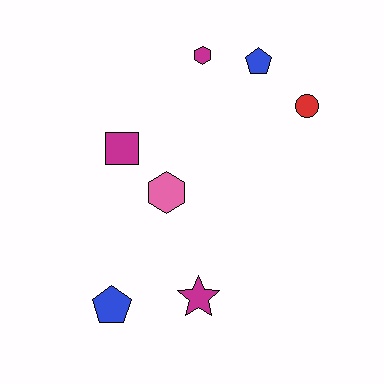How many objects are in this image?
There are 7 objects.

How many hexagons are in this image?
There are 2 hexagons.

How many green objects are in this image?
There are no green objects.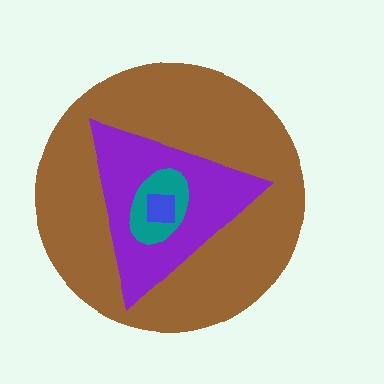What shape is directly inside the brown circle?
The purple triangle.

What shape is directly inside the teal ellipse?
The blue square.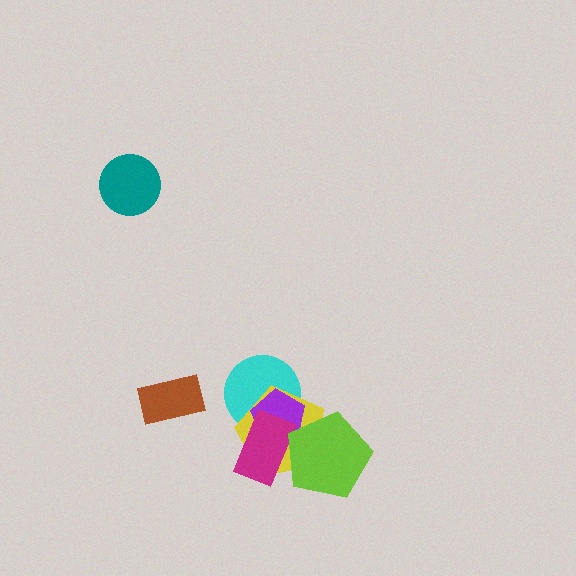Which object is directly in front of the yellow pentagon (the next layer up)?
The purple pentagon is directly in front of the yellow pentagon.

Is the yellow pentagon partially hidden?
Yes, it is partially covered by another shape.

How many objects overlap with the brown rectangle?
0 objects overlap with the brown rectangle.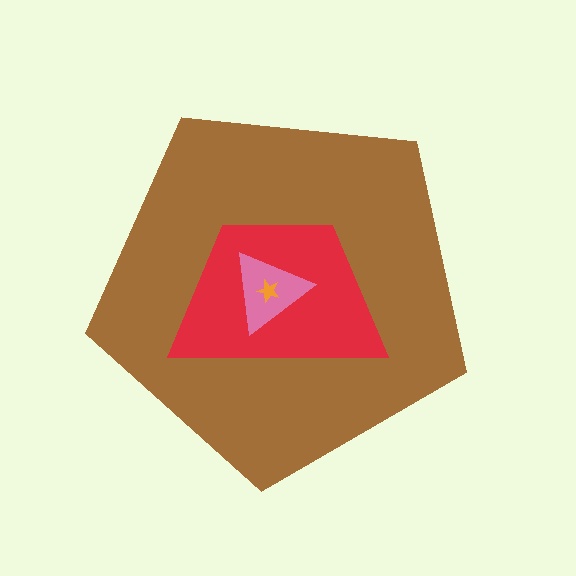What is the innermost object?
The orange star.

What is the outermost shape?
The brown pentagon.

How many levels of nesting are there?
4.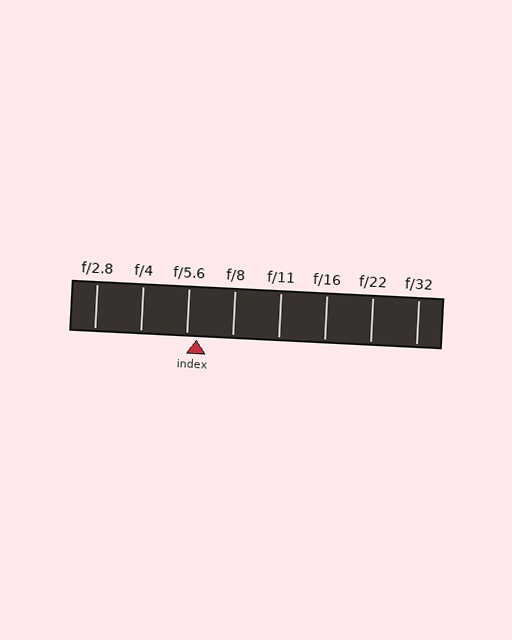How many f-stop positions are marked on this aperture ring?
There are 8 f-stop positions marked.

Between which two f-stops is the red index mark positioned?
The index mark is between f/5.6 and f/8.